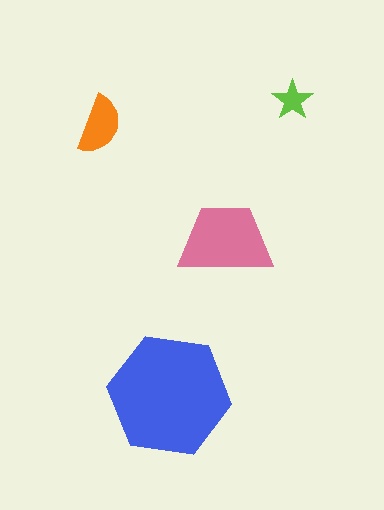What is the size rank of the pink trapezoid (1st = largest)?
2nd.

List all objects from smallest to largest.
The lime star, the orange semicircle, the pink trapezoid, the blue hexagon.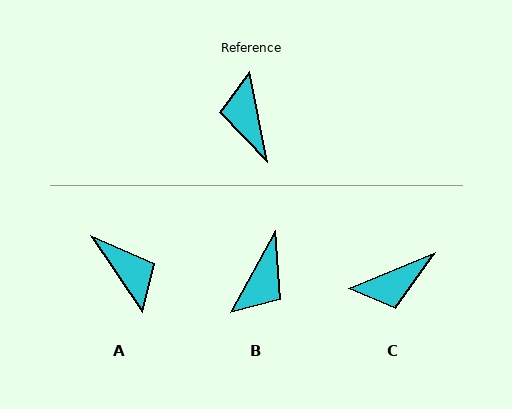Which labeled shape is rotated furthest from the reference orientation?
A, about 156 degrees away.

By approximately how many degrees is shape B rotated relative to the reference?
Approximately 140 degrees counter-clockwise.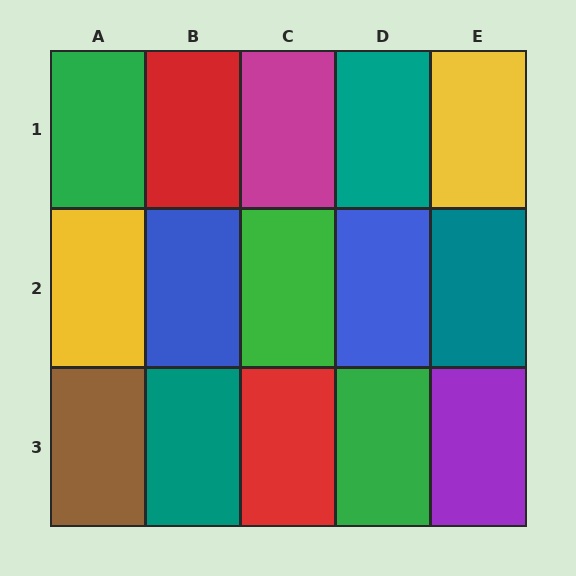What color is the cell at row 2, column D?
Blue.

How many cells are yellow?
2 cells are yellow.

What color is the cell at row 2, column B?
Blue.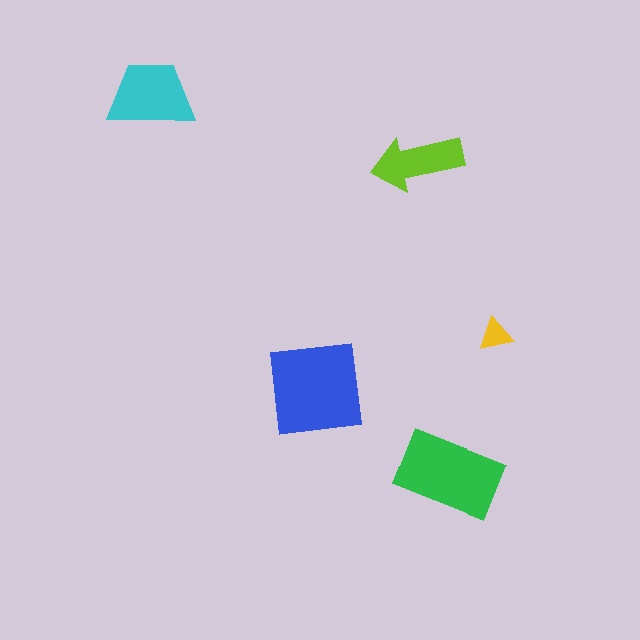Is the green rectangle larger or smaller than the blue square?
Smaller.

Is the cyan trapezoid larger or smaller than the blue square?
Smaller.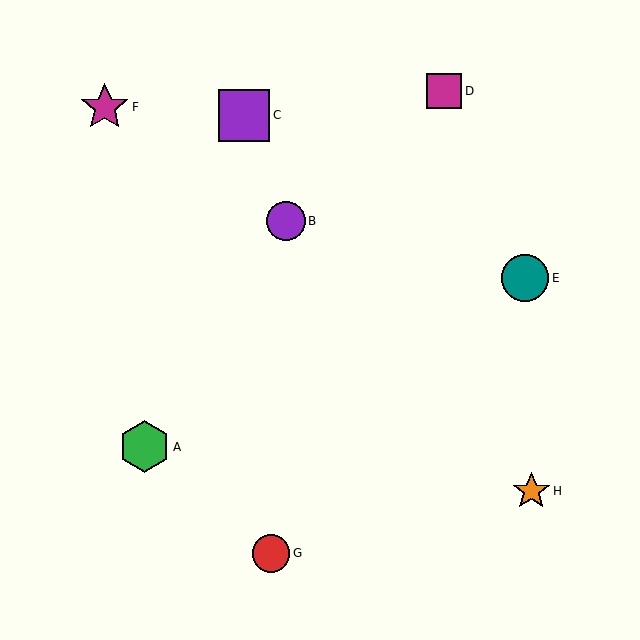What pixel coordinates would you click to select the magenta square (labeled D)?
Click at (444, 91) to select the magenta square D.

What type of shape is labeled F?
Shape F is a magenta star.